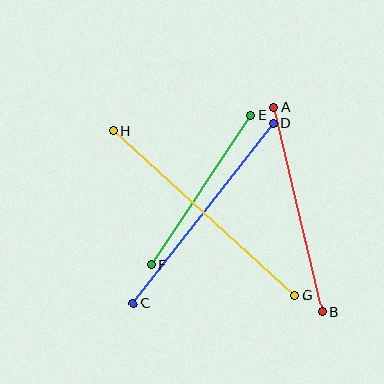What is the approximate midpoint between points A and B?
The midpoint is at approximately (298, 210) pixels.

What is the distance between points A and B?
The distance is approximately 211 pixels.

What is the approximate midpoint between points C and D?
The midpoint is at approximately (203, 213) pixels.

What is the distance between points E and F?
The distance is approximately 180 pixels.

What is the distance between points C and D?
The distance is approximately 228 pixels.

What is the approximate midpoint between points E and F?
The midpoint is at approximately (201, 190) pixels.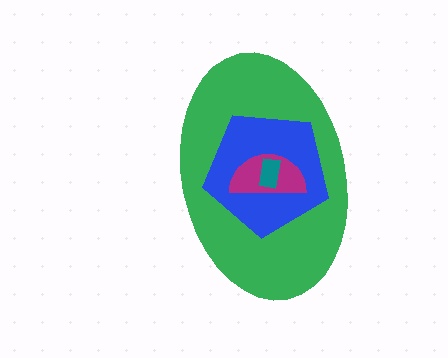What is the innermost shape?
The teal rectangle.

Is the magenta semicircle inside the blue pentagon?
Yes.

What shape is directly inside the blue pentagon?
The magenta semicircle.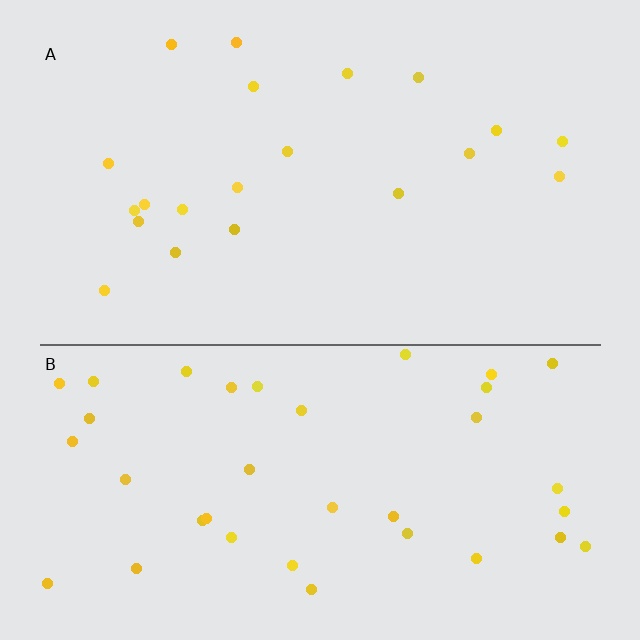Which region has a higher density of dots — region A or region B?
B (the bottom).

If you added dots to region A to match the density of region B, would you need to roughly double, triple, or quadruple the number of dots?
Approximately double.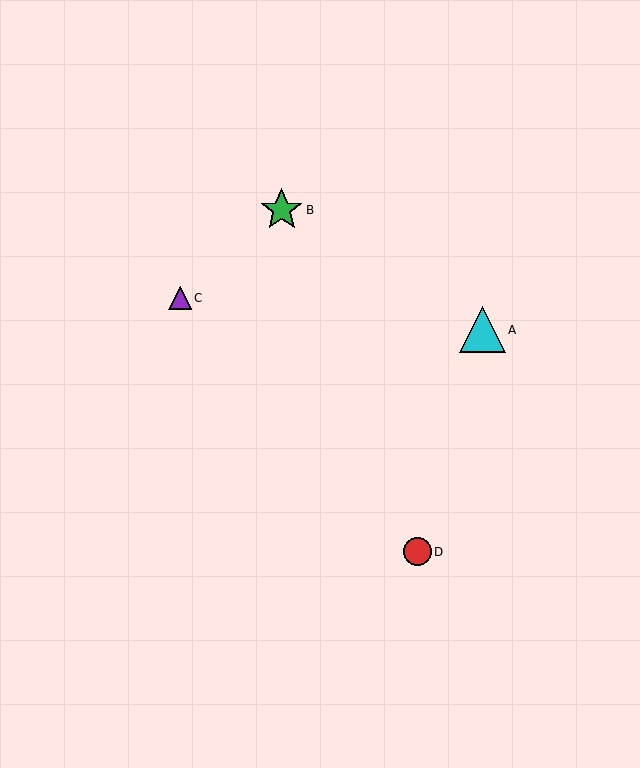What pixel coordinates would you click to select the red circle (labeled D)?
Click at (417, 552) to select the red circle D.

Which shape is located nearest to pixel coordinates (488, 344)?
The cyan triangle (labeled A) at (483, 330) is nearest to that location.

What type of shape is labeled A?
Shape A is a cyan triangle.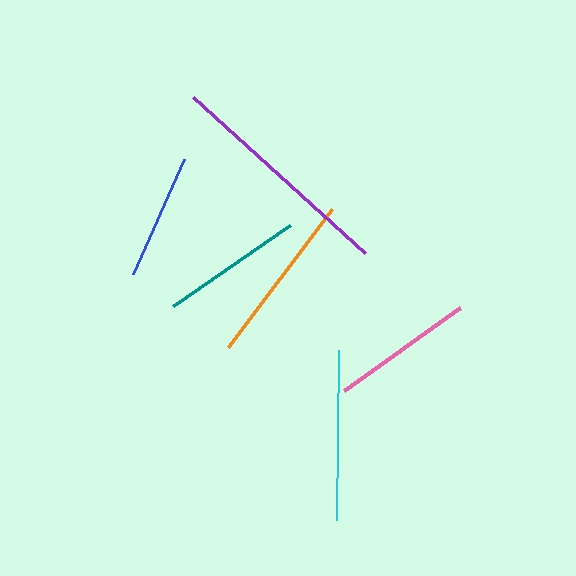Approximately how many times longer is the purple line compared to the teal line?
The purple line is approximately 1.6 times the length of the teal line.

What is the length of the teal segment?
The teal segment is approximately 142 pixels long.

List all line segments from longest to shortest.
From longest to shortest: purple, orange, cyan, teal, pink, blue.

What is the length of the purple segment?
The purple segment is approximately 233 pixels long.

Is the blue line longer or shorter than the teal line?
The teal line is longer than the blue line.